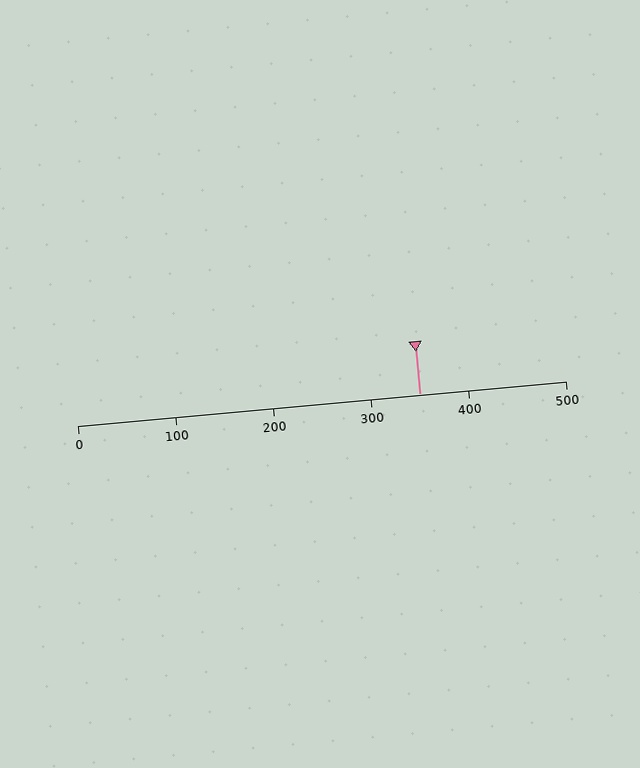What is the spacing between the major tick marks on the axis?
The major ticks are spaced 100 apart.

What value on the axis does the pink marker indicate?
The marker indicates approximately 350.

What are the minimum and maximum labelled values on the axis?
The axis runs from 0 to 500.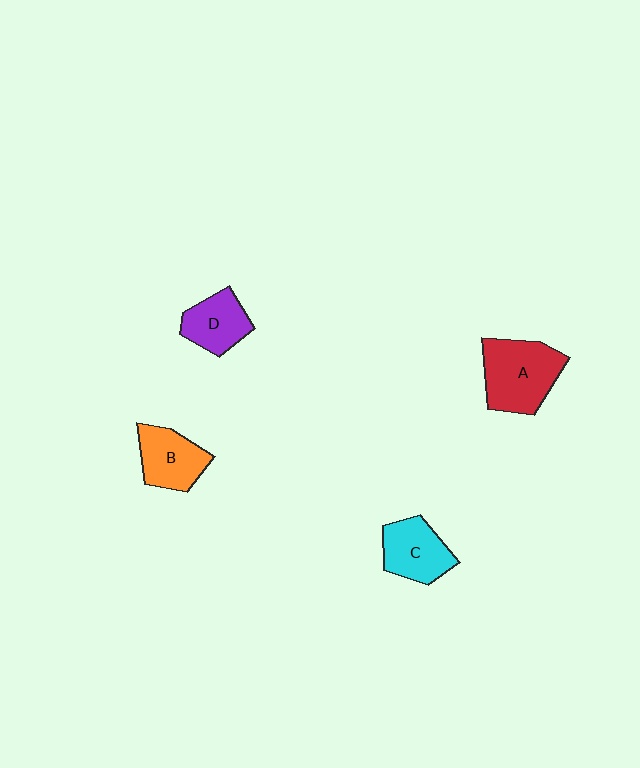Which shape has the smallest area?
Shape D (purple).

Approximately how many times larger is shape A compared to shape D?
Approximately 1.6 times.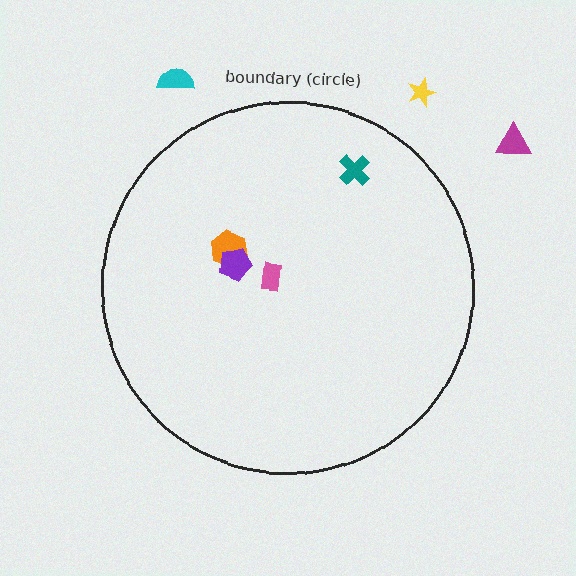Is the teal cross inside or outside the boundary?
Inside.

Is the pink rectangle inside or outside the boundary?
Inside.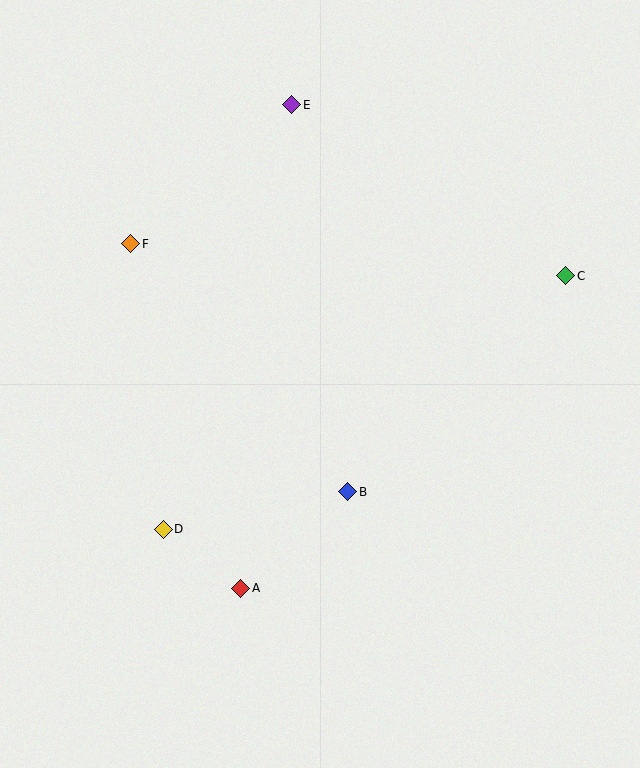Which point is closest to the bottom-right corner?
Point B is closest to the bottom-right corner.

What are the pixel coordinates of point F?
Point F is at (131, 244).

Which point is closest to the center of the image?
Point B at (348, 492) is closest to the center.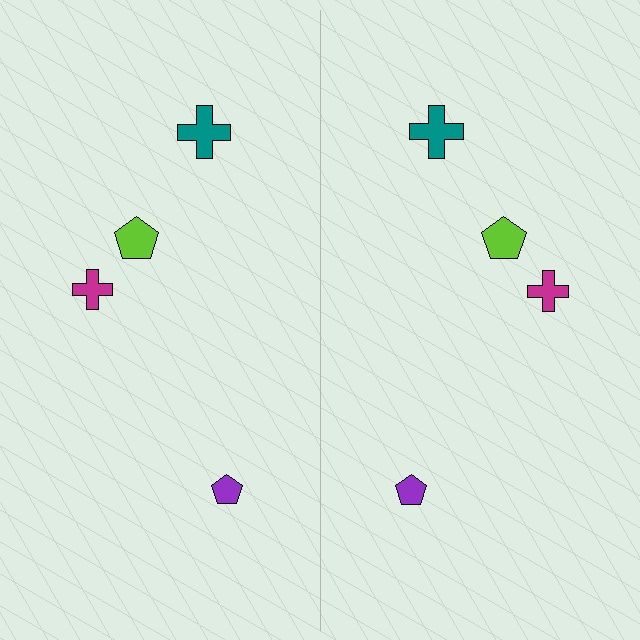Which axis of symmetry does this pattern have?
The pattern has a vertical axis of symmetry running through the center of the image.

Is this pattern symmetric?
Yes, this pattern has bilateral (reflection) symmetry.